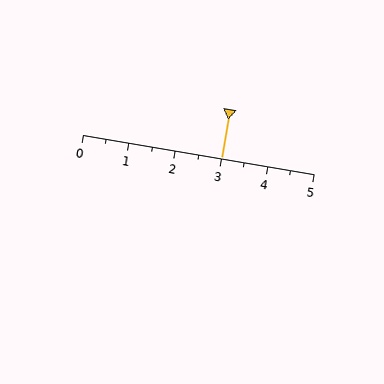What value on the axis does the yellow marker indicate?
The marker indicates approximately 3.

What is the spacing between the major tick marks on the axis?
The major ticks are spaced 1 apart.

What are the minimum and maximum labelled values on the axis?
The axis runs from 0 to 5.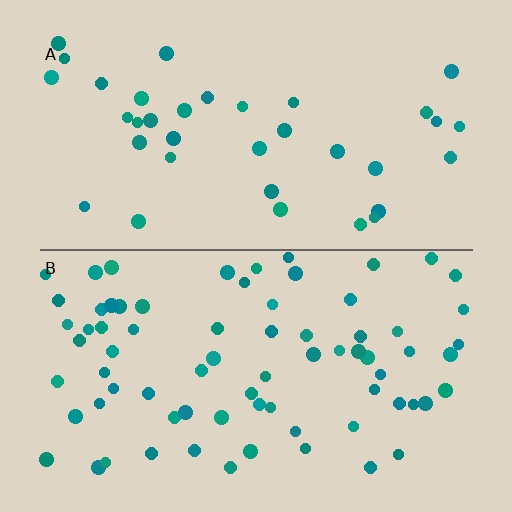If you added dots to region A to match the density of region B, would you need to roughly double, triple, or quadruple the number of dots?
Approximately double.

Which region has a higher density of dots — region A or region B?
B (the bottom).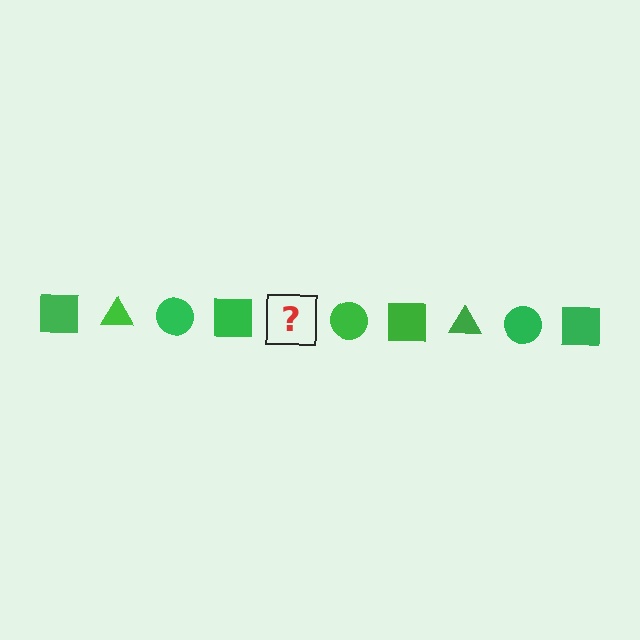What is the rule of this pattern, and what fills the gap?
The rule is that the pattern cycles through square, triangle, circle shapes in green. The gap should be filled with a green triangle.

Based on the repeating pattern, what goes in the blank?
The blank should be a green triangle.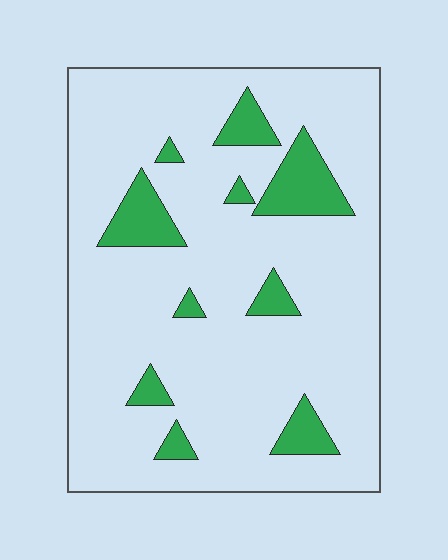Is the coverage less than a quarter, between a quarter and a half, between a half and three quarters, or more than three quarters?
Less than a quarter.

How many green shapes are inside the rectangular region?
10.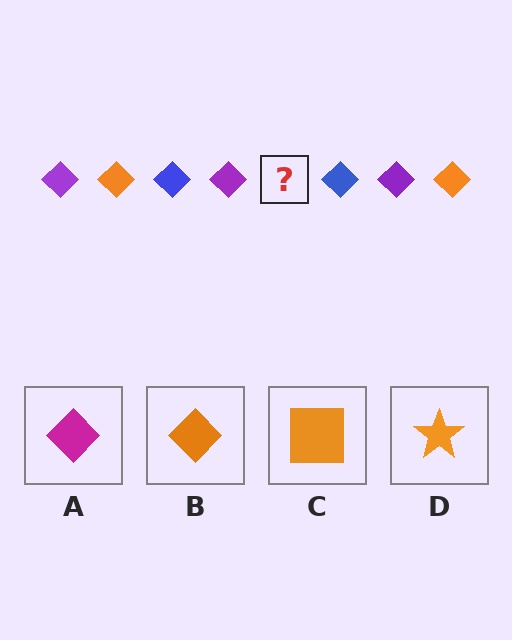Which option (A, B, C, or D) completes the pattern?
B.